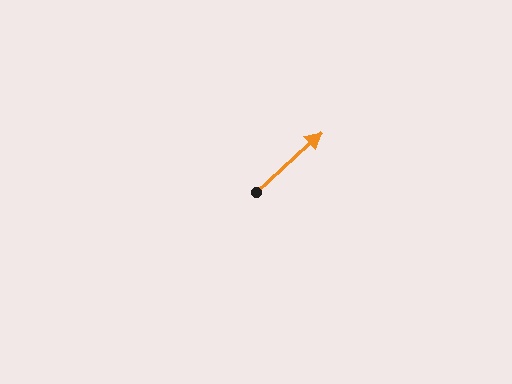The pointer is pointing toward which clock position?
Roughly 2 o'clock.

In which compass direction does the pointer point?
Northeast.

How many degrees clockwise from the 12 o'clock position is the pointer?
Approximately 48 degrees.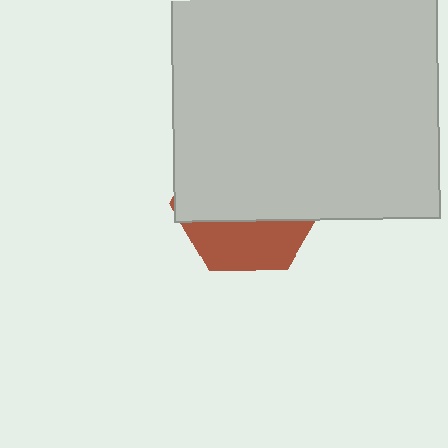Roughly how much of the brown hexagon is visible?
A small part of it is visible (roughly 33%).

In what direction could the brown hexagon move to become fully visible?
The brown hexagon could move down. That would shift it out from behind the light gray square entirely.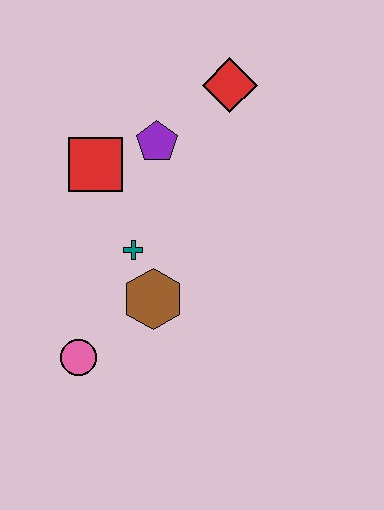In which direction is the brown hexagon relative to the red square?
The brown hexagon is below the red square.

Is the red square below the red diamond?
Yes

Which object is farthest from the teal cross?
The red diamond is farthest from the teal cross.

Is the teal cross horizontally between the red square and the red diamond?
Yes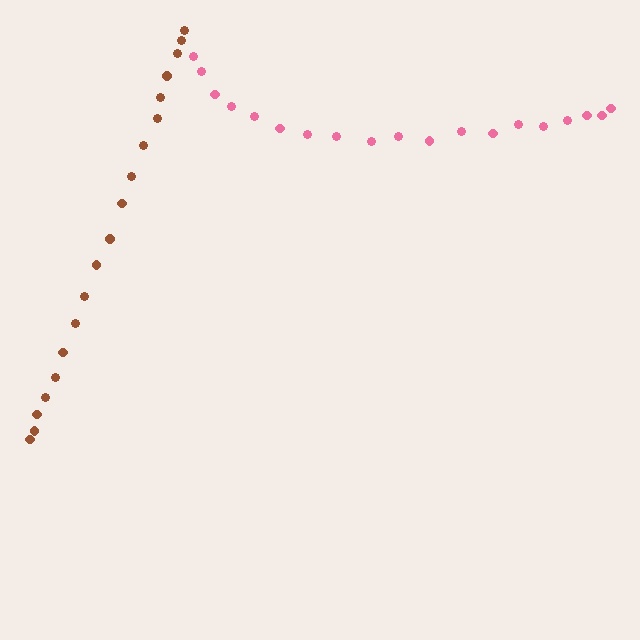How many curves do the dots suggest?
There are 2 distinct paths.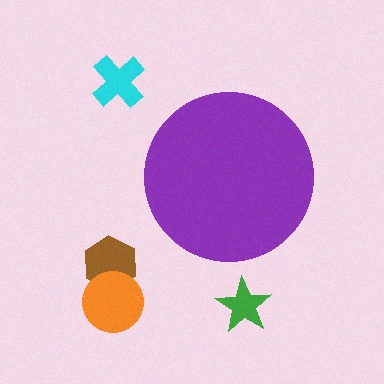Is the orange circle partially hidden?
No, the orange circle is fully visible.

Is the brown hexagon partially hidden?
No, the brown hexagon is fully visible.